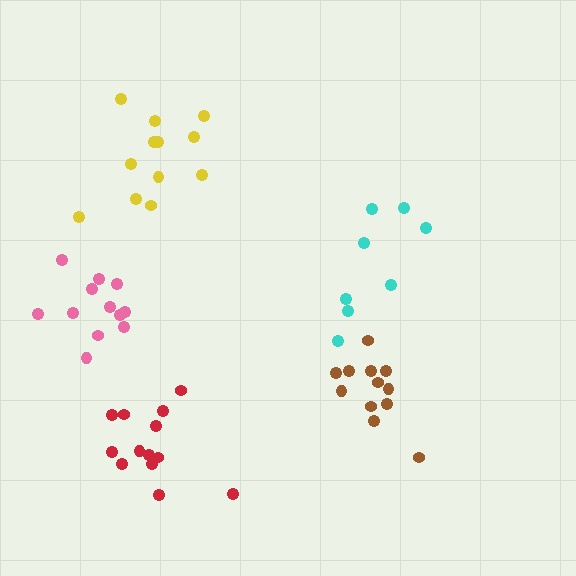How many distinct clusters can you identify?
There are 5 distinct clusters.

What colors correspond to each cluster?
The clusters are colored: brown, red, cyan, yellow, pink.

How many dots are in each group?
Group 1: 12 dots, Group 2: 13 dots, Group 3: 8 dots, Group 4: 12 dots, Group 5: 12 dots (57 total).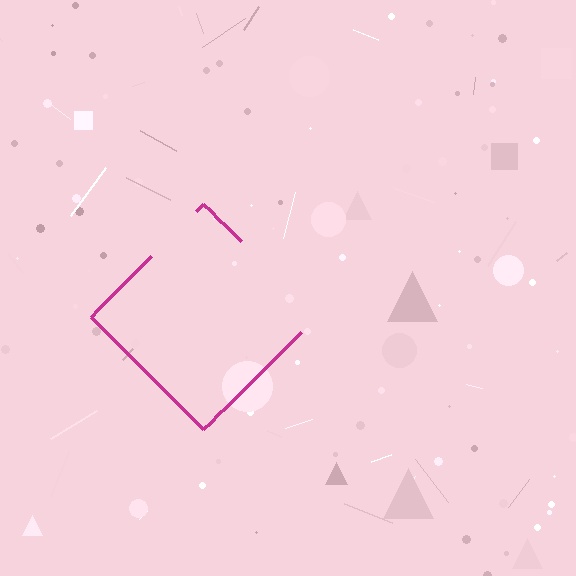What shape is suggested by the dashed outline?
The dashed outline suggests a diamond.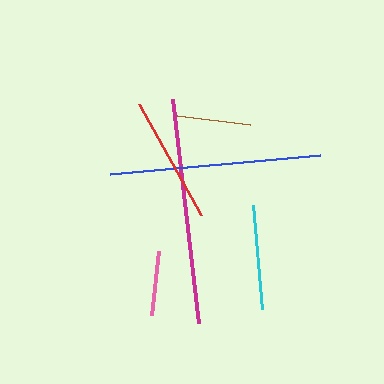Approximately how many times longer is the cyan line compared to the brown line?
The cyan line is approximately 1.4 times the length of the brown line.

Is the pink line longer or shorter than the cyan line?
The cyan line is longer than the pink line.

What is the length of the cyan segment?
The cyan segment is approximately 104 pixels long.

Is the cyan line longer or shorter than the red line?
The red line is longer than the cyan line.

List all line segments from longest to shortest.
From longest to shortest: magenta, blue, red, cyan, brown, pink.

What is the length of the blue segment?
The blue segment is approximately 211 pixels long.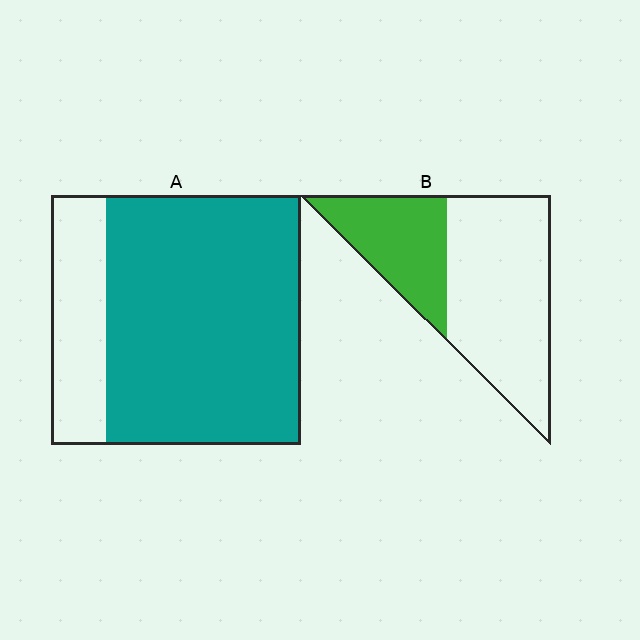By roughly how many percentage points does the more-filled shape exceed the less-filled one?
By roughly 45 percentage points (A over B).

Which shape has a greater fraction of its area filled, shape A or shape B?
Shape A.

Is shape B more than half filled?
No.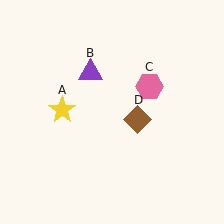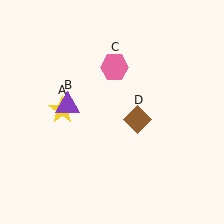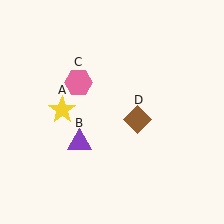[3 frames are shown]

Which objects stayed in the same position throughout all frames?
Yellow star (object A) and brown diamond (object D) remained stationary.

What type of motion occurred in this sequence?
The purple triangle (object B), pink hexagon (object C) rotated counterclockwise around the center of the scene.